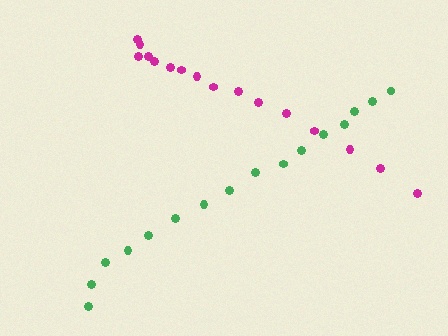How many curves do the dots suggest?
There are 2 distinct paths.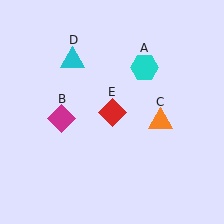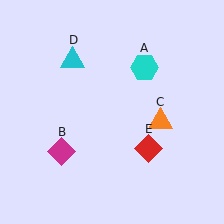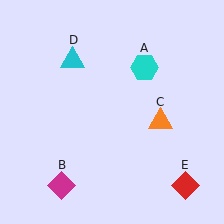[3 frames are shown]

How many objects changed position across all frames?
2 objects changed position: magenta diamond (object B), red diamond (object E).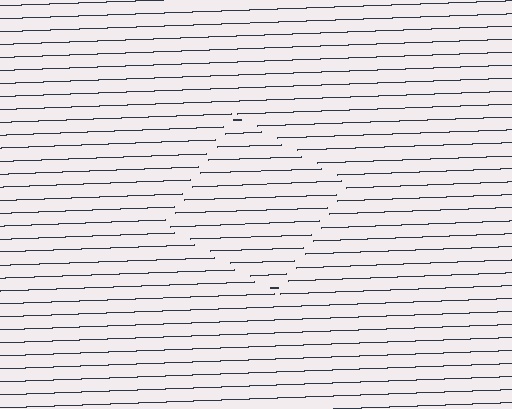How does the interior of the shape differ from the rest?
The interior of the shape contains the same grating, shifted by half a period — the contour is defined by the phase discontinuity where line-ends from the inner and outer gratings abut.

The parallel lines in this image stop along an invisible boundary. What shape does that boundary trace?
An illusory square. The interior of the shape contains the same grating, shifted by half a period — the contour is defined by the phase discontinuity where line-ends from the inner and outer gratings abut.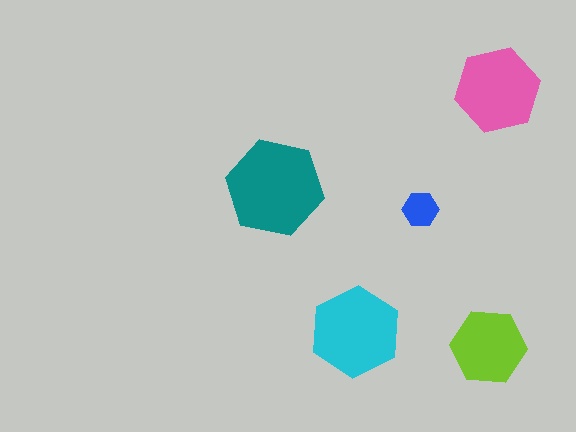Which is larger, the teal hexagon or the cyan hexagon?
The teal one.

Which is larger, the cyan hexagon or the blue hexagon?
The cyan one.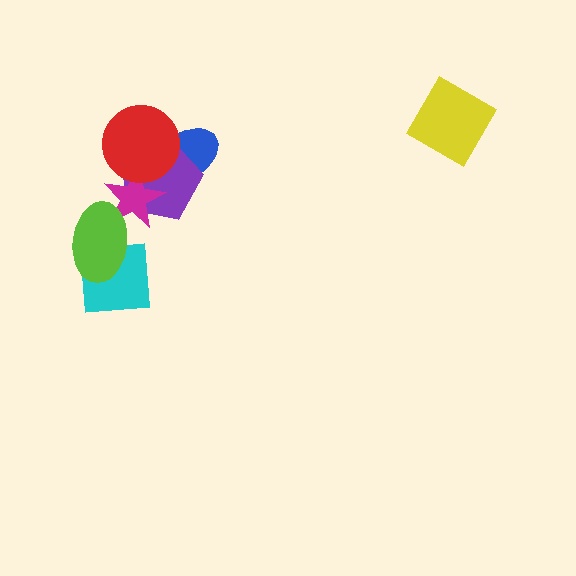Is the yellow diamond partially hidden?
No, no other shape covers it.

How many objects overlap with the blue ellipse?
2 objects overlap with the blue ellipse.